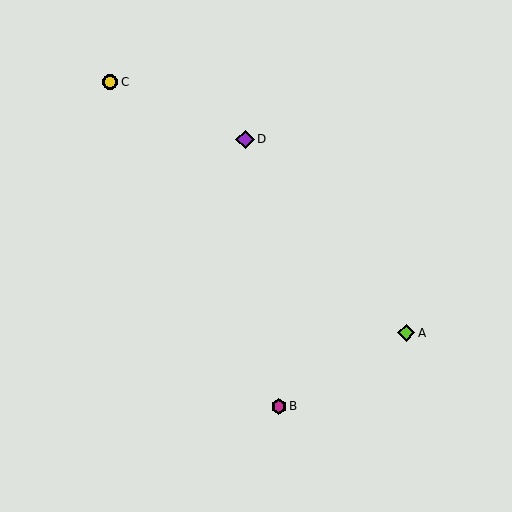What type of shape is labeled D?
Shape D is a purple diamond.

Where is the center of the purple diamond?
The center of the purple diamond is at (245, 139).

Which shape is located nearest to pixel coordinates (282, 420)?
The magenta hexagon (labeled B) at (279, 406) is nearest to that location.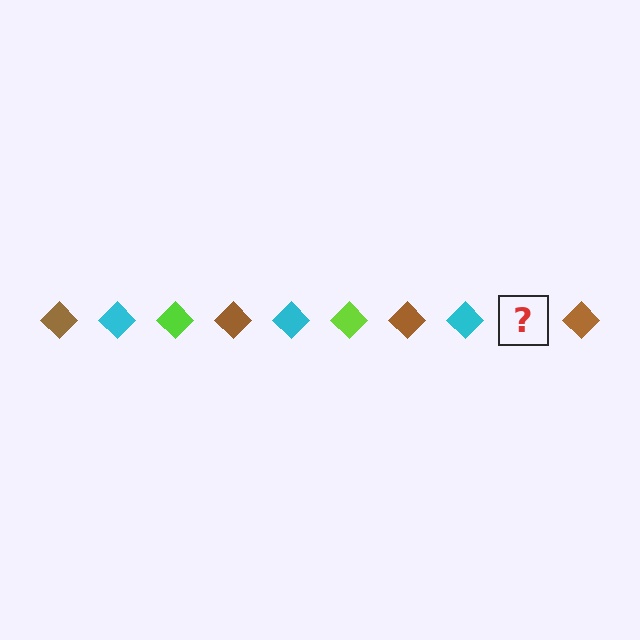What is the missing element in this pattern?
The missing element is a lime diamond.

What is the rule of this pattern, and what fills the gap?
The rule is that the pattern cycles through brown, cyan, lime diamonds. The gap should be filled with a lime diamond.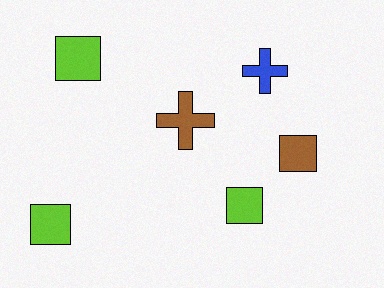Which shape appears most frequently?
Square, with 4 objects.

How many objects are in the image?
There are 6 objects.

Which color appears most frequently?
Lime, with 3 objects.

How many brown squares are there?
There is 1 brown square.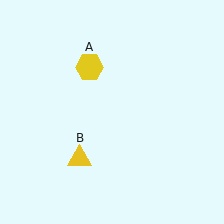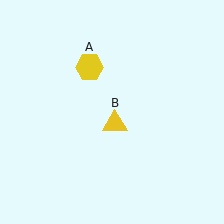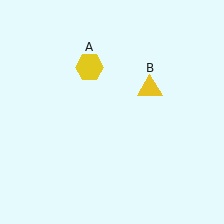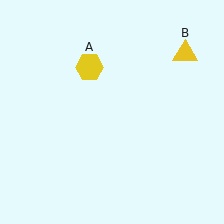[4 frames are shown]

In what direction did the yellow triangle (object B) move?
The yellow triangle (object B) moved up and to the right.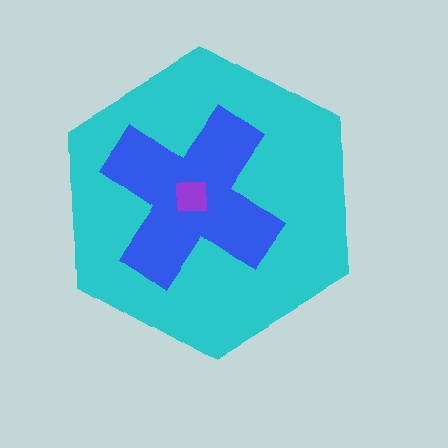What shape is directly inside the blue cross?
The purple square.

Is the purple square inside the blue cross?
Yes.